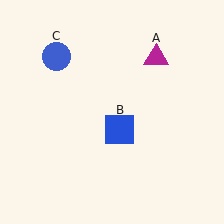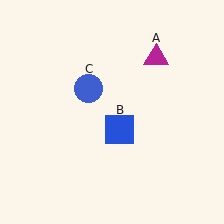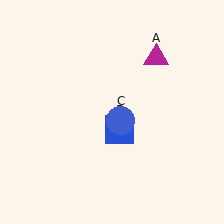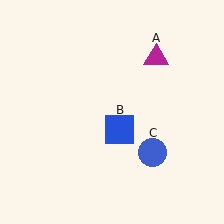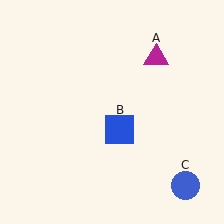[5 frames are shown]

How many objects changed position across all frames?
1 object changed position: blue circle (object C).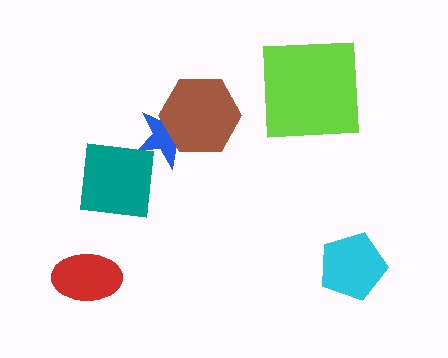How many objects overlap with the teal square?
1 object overlaps with the teal square.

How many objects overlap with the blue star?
2 objects overlap with the blue star.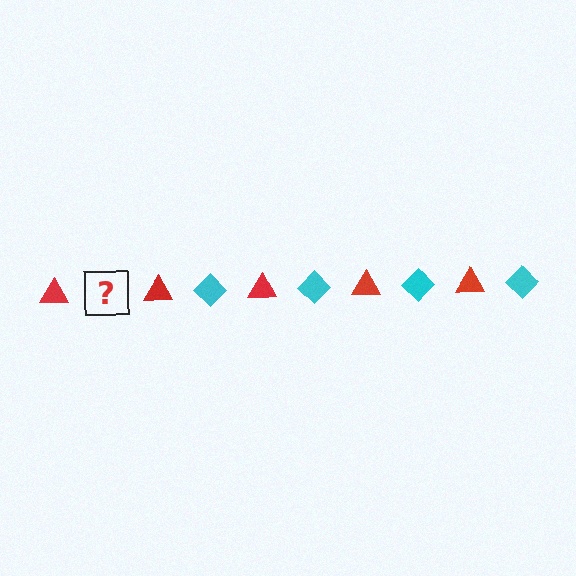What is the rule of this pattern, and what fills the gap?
The rule is that the pattern alternates between red triangle and cyan diamond. The gap should be filled with a cyan diamond.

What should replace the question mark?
The question mark should be replaced with a cyan diamond.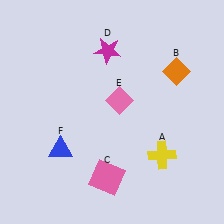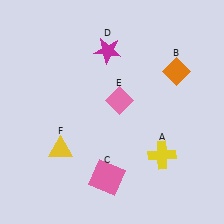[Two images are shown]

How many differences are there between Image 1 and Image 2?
There is 1 difference between the two images.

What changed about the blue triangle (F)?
In Image 1, F is blue. In Image 2, it changed to yellow.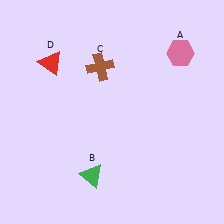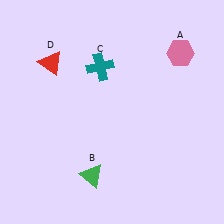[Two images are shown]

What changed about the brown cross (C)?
In Image 1, C is brown. In Image 2, it changed to teal.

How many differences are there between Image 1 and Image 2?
There is 1 difference between the two images.